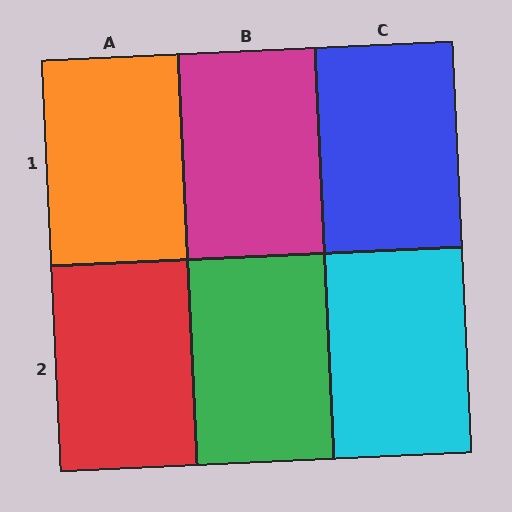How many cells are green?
1 cell is green.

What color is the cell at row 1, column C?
Blue.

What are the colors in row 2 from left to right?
Red, green, cyan.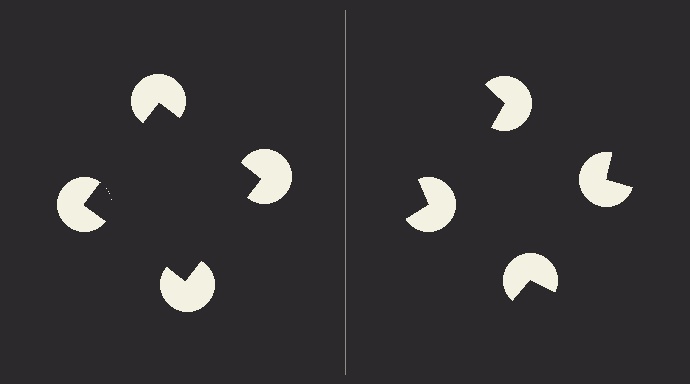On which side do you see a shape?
An illusory square appears on the left side. On the right side the wedge cuts are rotated, so no coherent shape forms.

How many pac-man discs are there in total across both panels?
8 — 4 on each side.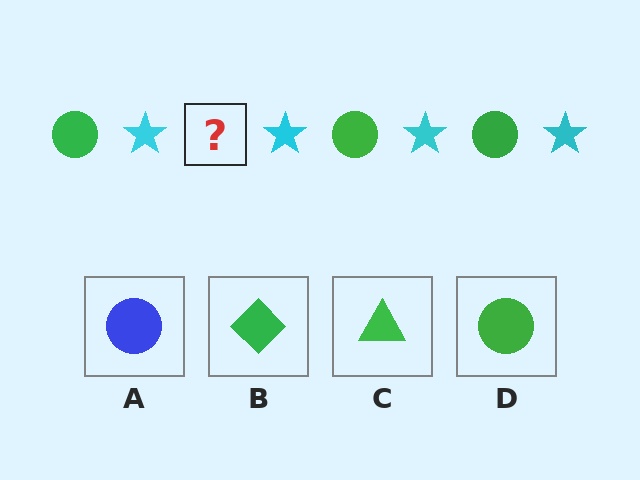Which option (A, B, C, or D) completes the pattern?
D.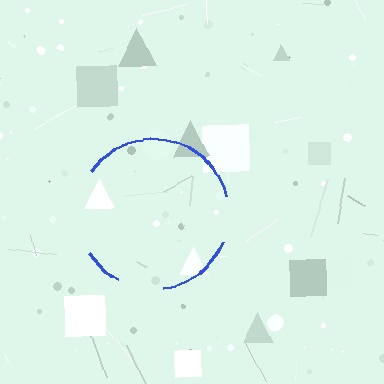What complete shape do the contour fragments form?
The contour fragments form a circle.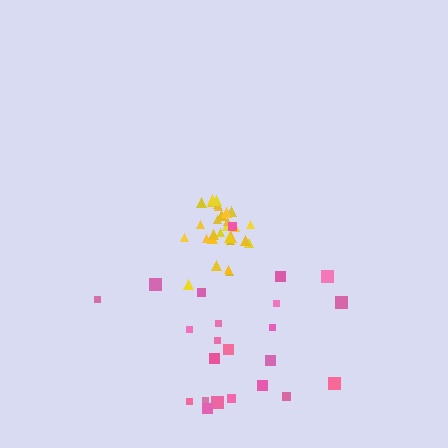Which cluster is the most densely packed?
Yellow.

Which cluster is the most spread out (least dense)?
Pink.